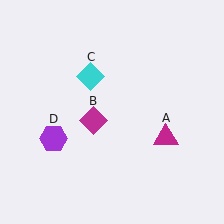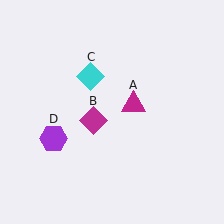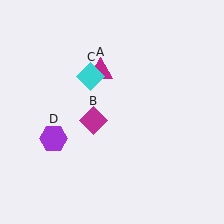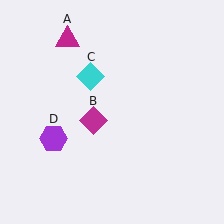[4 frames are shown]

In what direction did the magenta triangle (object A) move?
The magenta triangle (object A) moved up and to the left.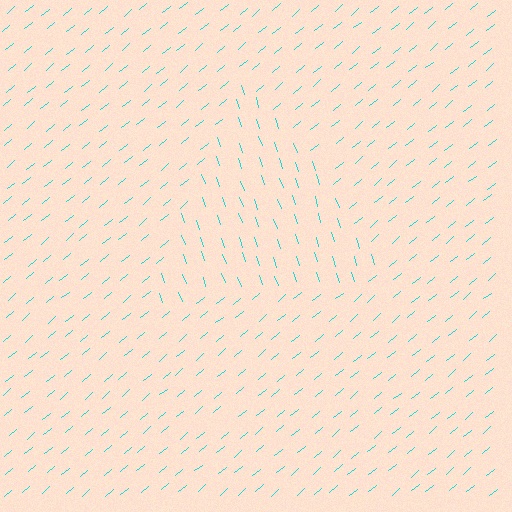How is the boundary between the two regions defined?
The boundary is defined purely by a change in line orientation (approximately 69 degrees difference). All lines are the same color and thickness.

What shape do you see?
I see a triangle.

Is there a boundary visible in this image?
Yes, there is a texture boundary formed by a change in line orientation.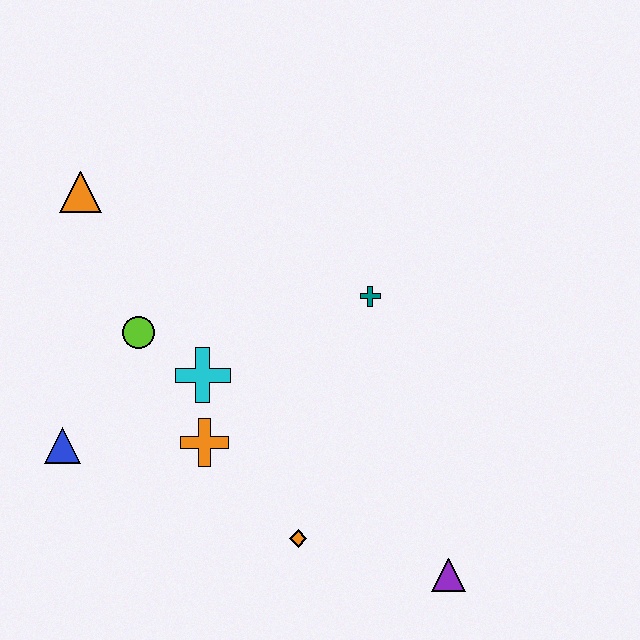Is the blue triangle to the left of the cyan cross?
Yes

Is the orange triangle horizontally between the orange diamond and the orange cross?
No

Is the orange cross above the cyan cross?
No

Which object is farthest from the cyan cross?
The purple triangle is farthest from the cyan cross.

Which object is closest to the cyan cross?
The orange cross is closest to the cyan cross.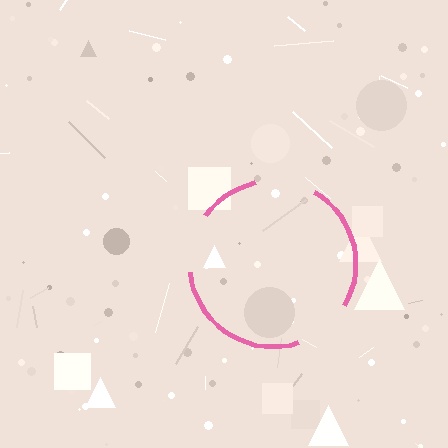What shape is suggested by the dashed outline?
The dashed outline suggests a circle.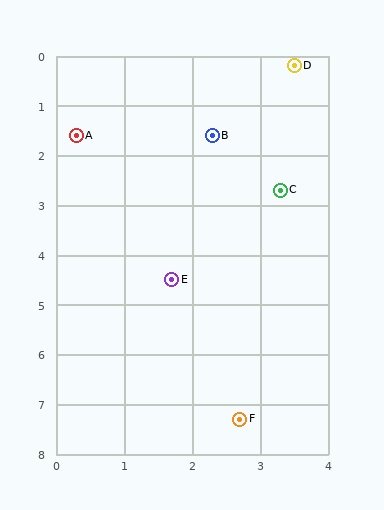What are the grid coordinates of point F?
Point F is at approximately (2.7, 7.3).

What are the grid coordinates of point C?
Point C is at approximately (3.3, 2.7).